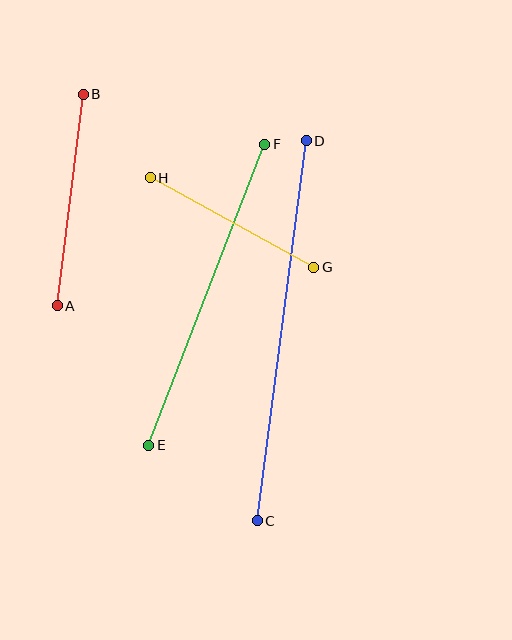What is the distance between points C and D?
The distance is approximately 384 pixels.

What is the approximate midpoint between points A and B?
The midpoint is at approximately (70, 200) pixels.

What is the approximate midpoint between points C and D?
The midpoint is at approximately (282, 331) pixels.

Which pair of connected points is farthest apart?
Points C and D are farthest apart.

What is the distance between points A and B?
The distance is approximately 213 pixels.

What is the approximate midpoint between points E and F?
The midpoint is at approximately (207, 295) pixels.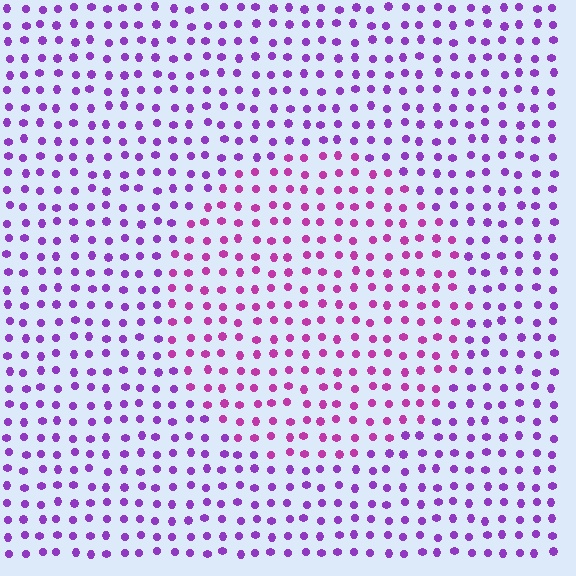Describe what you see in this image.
The image is filled with small purple elements in a uniform arrangement. A circle-shaped region is visible where the elements are tinted to a slightly different hue, forming a subtle color boundary.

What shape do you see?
I see a circle.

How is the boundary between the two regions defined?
The boundary is defined purely by a slight shift in hue (about 32 degrees). Spacing, size, and orientation are identical on both sides.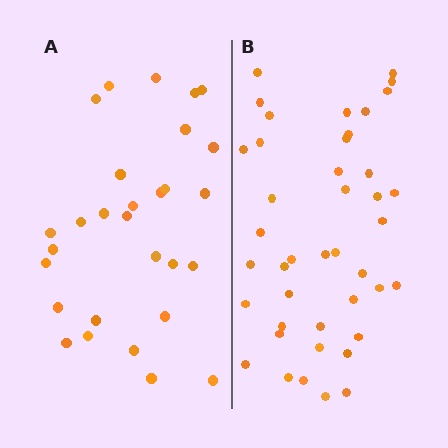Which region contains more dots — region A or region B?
Region B (the right region) has more dots.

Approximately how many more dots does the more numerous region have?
Region B has approximately 15 more dots than region A.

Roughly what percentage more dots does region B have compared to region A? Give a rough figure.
About 45% more.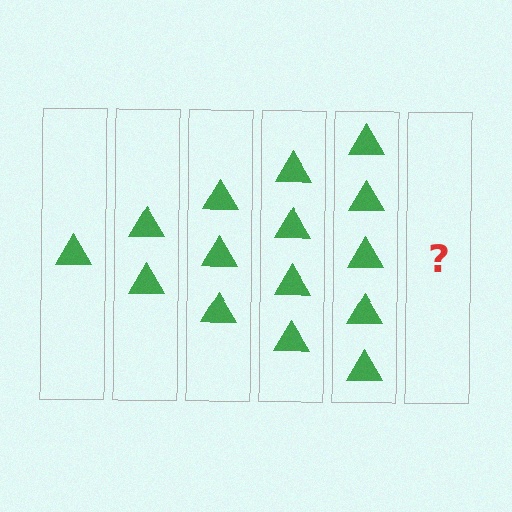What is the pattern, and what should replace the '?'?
The pattern is that each step adds one more triangle. The '?' should be 6 triangles.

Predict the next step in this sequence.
The next step is 6 triangles.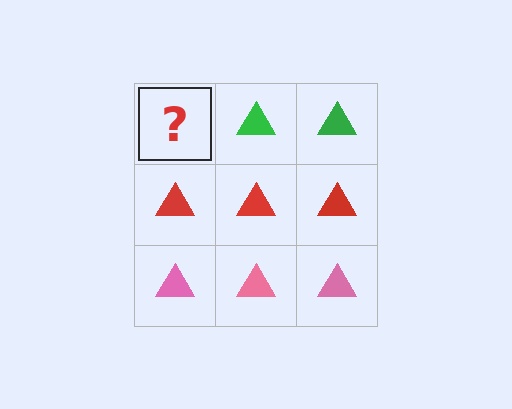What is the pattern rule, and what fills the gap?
The rule is that each row has a consistent color. The gap should be filled with a green triangle.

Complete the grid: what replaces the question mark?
The question mark should be replaced with a green triangle.